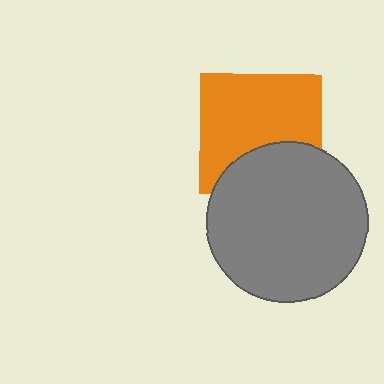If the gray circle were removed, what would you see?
You would see the complete orange square.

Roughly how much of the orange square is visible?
Most of it is visible (roughly 68%).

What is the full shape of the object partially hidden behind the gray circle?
The partially hidden object is an orange square.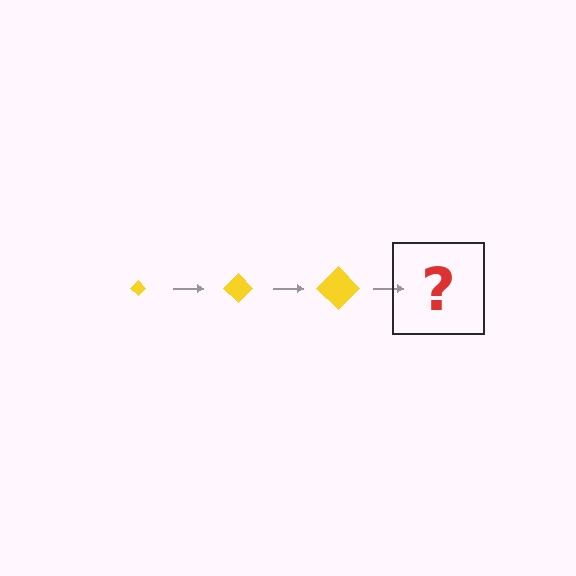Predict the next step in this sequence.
The next step is a yellow diamond, larger than the previous one.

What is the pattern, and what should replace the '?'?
The pattern is that the diamond gets progressively larger each step. The '?' should be a yellow diamond, larger than the previous one.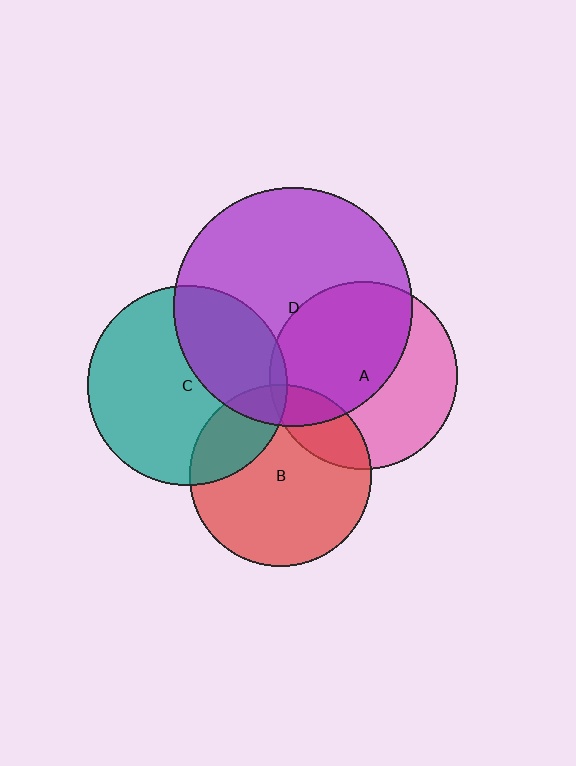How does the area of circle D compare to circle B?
Approximately 1.7 times.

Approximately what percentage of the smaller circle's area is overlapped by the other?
Approximately 55%.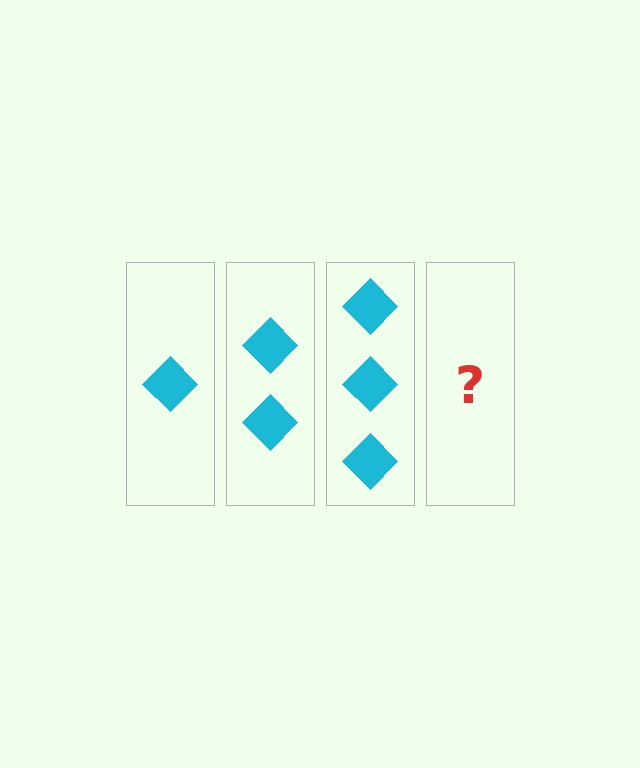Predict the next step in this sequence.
The next step is 4 diamonds.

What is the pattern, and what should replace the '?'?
The pattern is that each step adds one more diamond. The '?' should be 4 diamonds.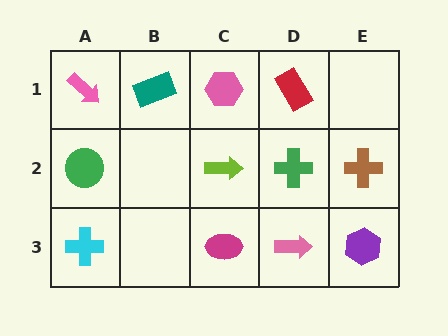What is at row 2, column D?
A green cross.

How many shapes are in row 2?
4 shapes.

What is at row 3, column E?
A purple hexagon.